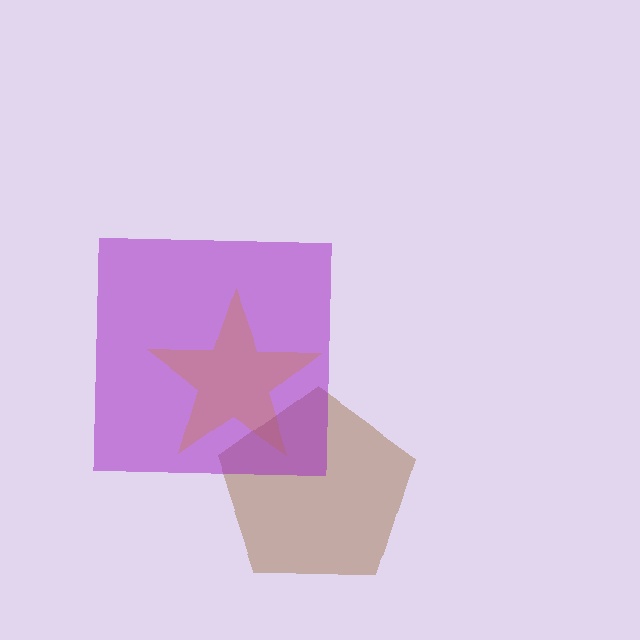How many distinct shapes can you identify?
There are 3 distinct shapes: a yellow star, a brown pentagon, a purple square.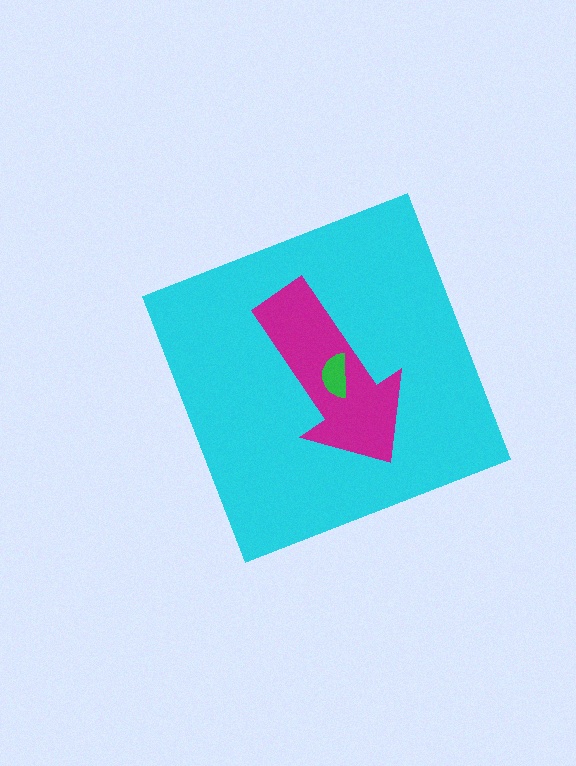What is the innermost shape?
The green semicircle.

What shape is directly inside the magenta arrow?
The green semicircle.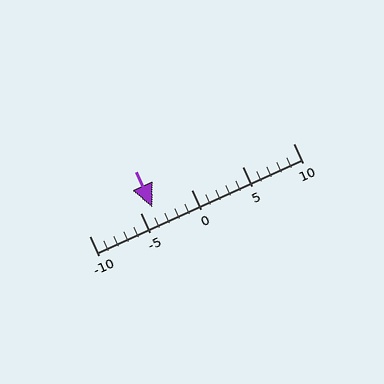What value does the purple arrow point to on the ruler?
The purple arrow points to approximately -4.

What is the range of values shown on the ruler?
The ruler shows values from -10 to 10.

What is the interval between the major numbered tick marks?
The major tick marks are spaced 5 units apart.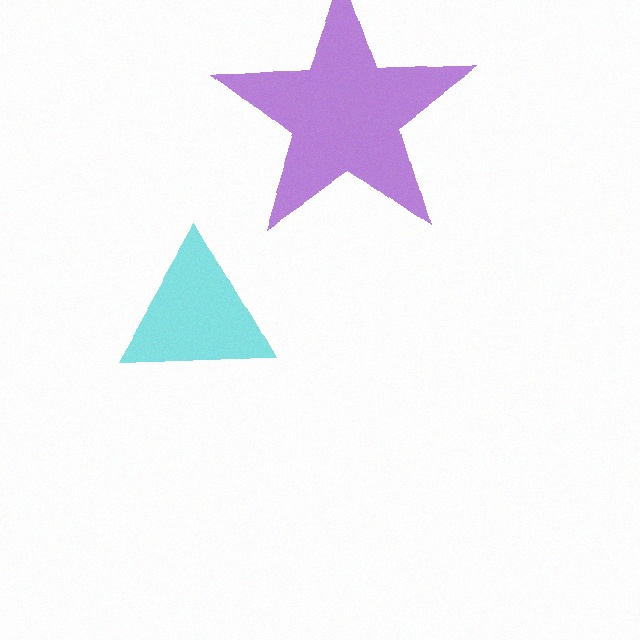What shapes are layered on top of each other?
The layered shapes are: a cyan triangle, a purple star.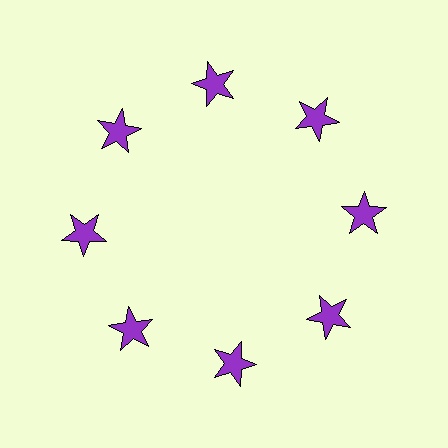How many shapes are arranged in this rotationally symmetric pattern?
There are 8 shapes, arranged in 8 groups of 1.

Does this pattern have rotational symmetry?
Yes, this pattern has 8-fold rotational symmetry. It looks the same after rotating 45 degrees around the center.